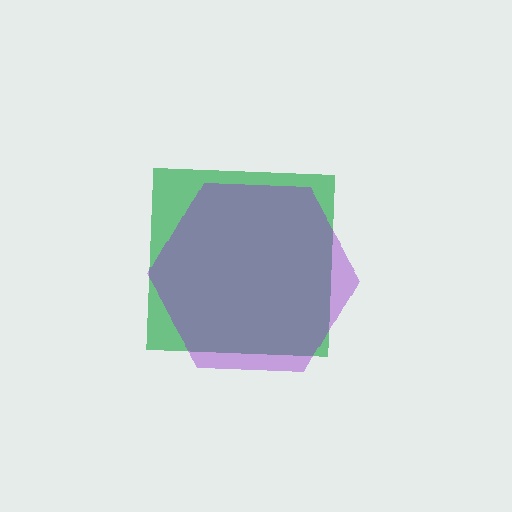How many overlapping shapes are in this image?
There are 2 overlapping shapes in the image.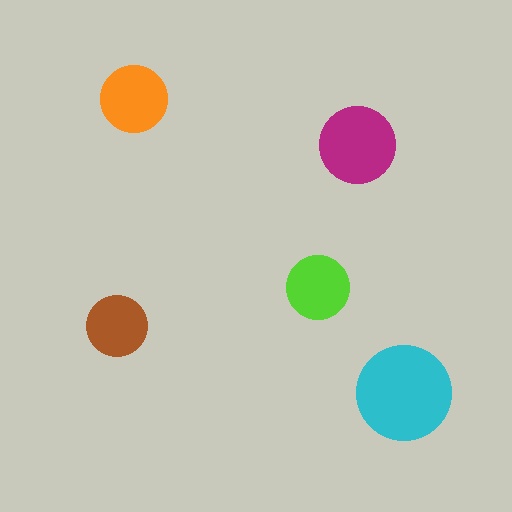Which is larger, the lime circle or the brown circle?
The lime one.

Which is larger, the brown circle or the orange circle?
The orange one.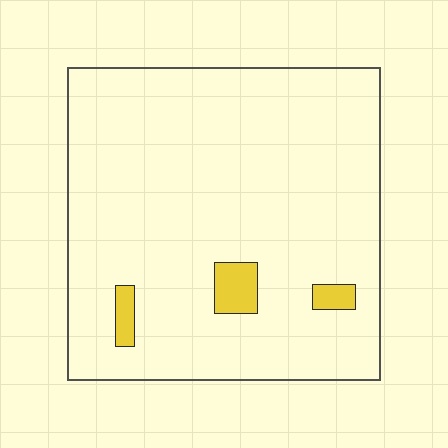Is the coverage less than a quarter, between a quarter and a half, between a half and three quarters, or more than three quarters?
Less than a quarter.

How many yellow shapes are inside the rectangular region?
3.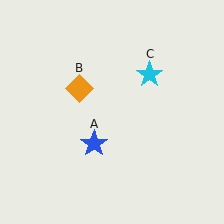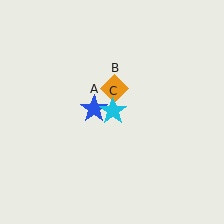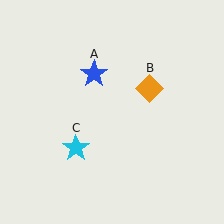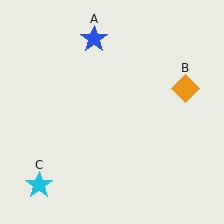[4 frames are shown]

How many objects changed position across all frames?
3 objects changed position: blue star (object A), orange diamond (object B), cyan star (object C).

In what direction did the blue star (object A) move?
The blue star (object A) moved up.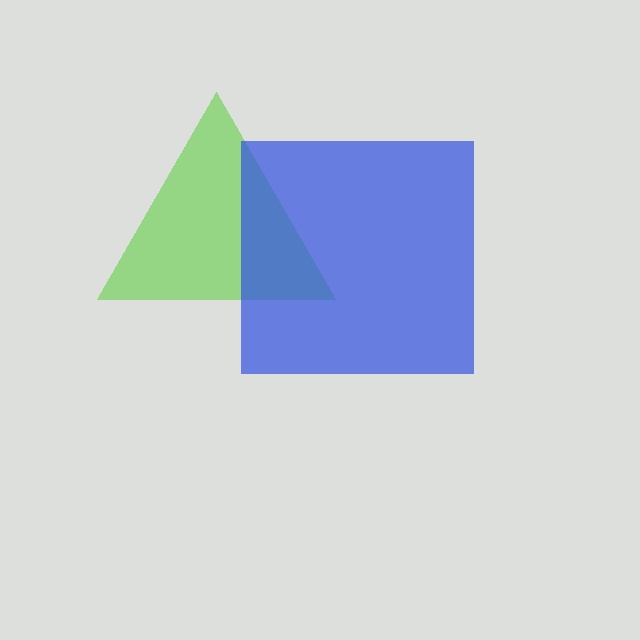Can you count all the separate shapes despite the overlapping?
Yes, there are 2 separate shapes.